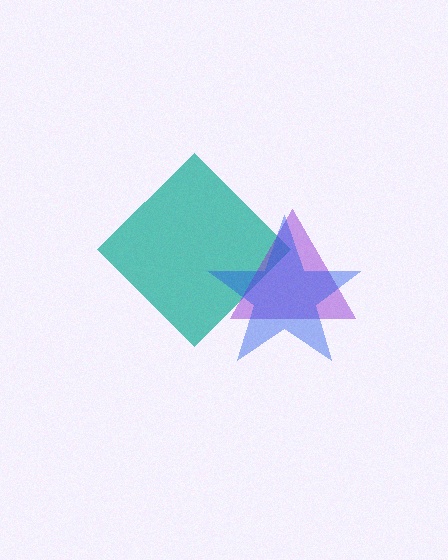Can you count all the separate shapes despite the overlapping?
Yes, there are 3 separate shapes.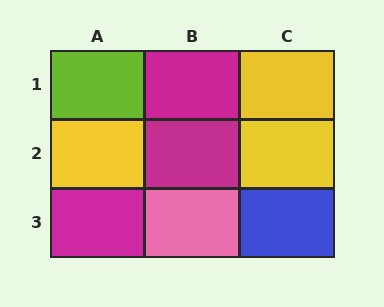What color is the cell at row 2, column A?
Yellow.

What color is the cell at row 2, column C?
Yellow.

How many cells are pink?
1 cell is pink.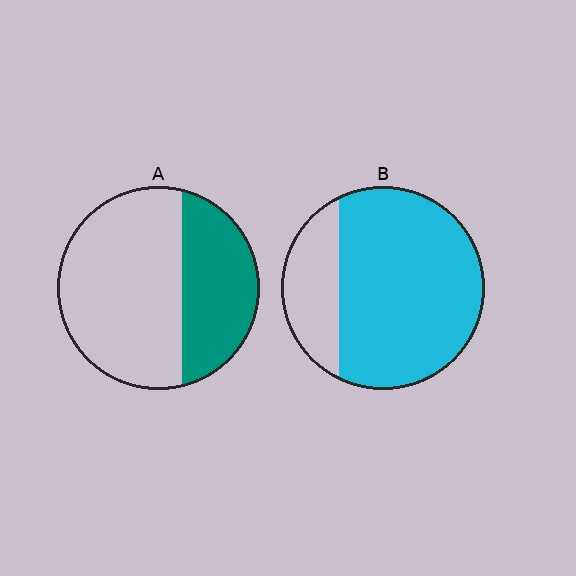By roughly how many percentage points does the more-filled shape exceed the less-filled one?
By roughly 40 percentage points (B over A).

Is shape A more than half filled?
No.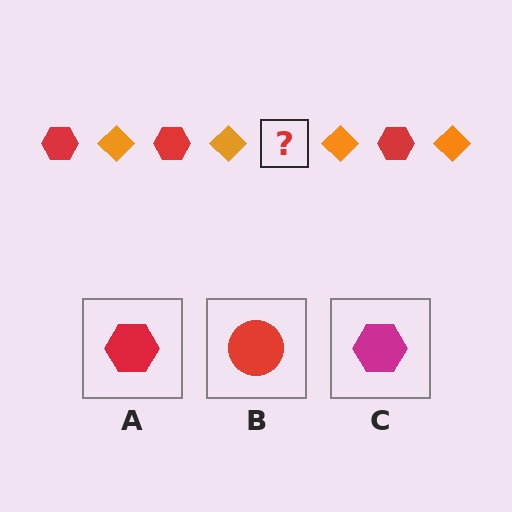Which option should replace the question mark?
Option A.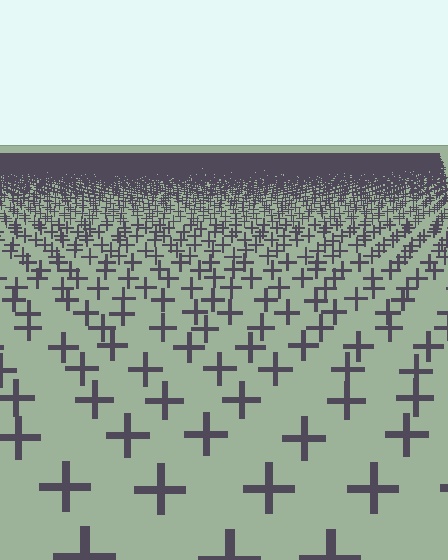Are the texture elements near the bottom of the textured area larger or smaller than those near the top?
Larger. Near the bottom, elements are closer to the viewer and appear at a bigger on-screen size.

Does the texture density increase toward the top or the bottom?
Density increases toward the top.